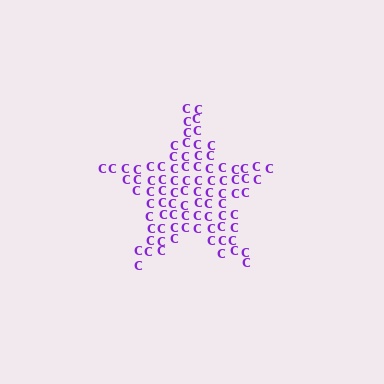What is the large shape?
The large shape is a star.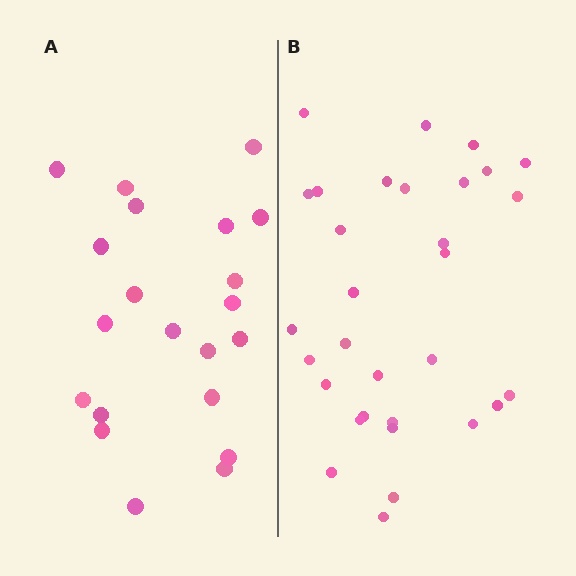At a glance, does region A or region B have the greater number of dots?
Region B (the right region) has more dots.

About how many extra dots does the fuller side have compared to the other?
Region B has roughly 10 or so more dots than region A.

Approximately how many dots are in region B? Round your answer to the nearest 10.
About 30 dots. (The exact count is 31, which rounds to 30.)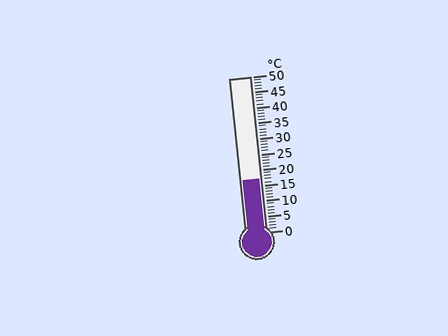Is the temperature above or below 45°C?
The temperature is below 45°C.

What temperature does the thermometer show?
The thermometer shows approximately 17°C.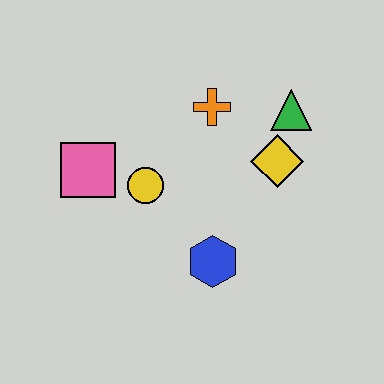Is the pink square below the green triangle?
Yes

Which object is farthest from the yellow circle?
The green triangle is farthest from the yellow circle.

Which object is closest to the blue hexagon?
The yellow circle is closest to the blue hexagon.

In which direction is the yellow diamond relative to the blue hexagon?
The yellow diamond is above the blue hexagon.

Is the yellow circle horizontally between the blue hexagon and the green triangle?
No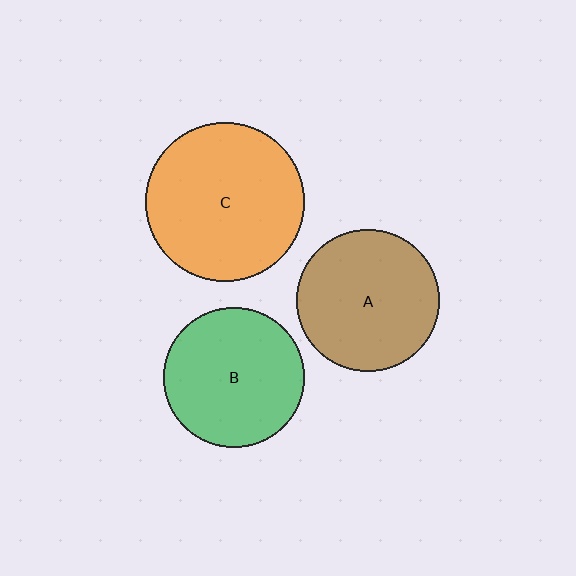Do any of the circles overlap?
No, none of the circles overlap.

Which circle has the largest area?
Circle C (orange).